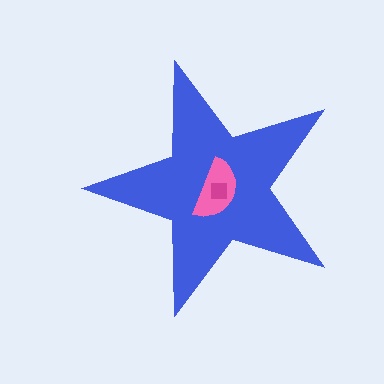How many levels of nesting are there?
3.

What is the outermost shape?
The blue star.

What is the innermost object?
The magenta square.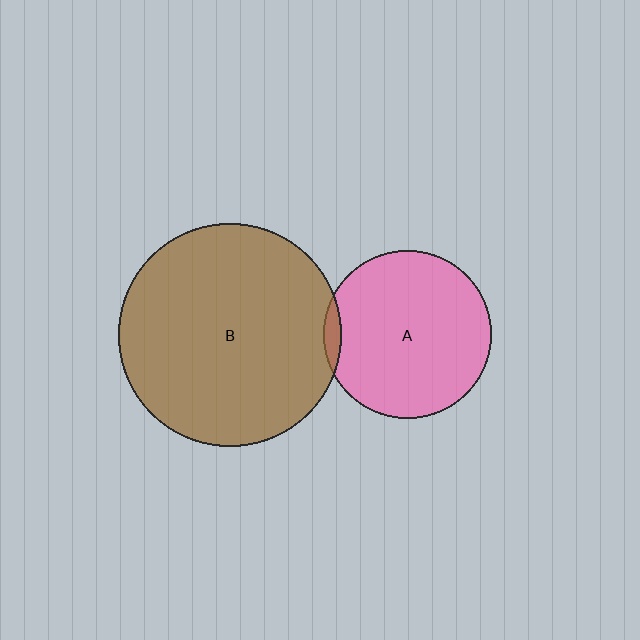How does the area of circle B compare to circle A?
Approximately 1.8 times.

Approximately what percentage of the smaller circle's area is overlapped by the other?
Approximately 5%.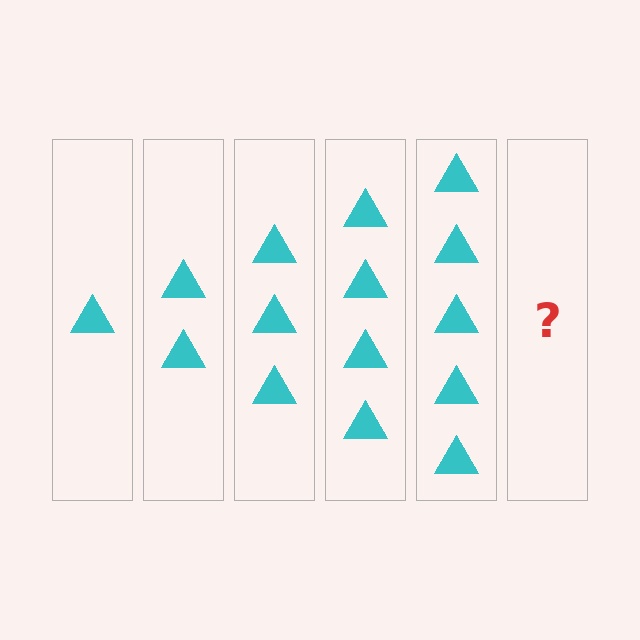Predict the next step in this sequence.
The next step is 6 triangles.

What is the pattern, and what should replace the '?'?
The pattern is that each step adds one more triangle. The '?' should be 6 triangles.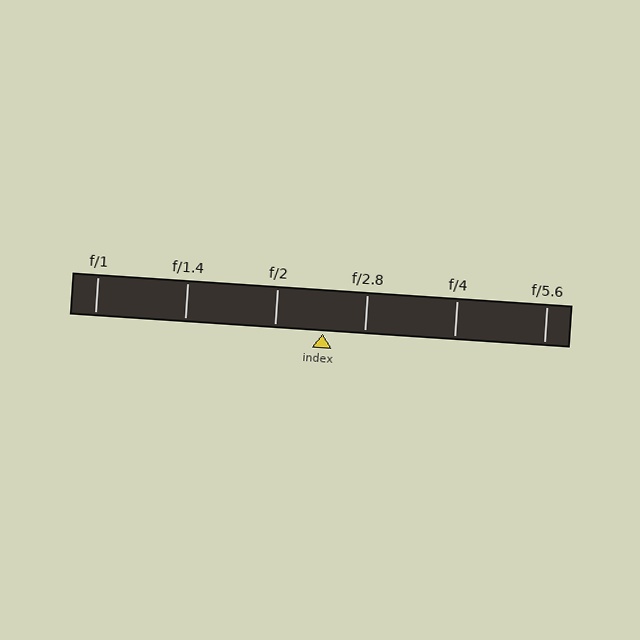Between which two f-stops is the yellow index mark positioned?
The index mark is between f/2 and f/2.8.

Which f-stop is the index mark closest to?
The index mark is closest to f/2.8.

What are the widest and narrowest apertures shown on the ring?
The widest aperture shown is f/1 and the narrowest is f/5.6.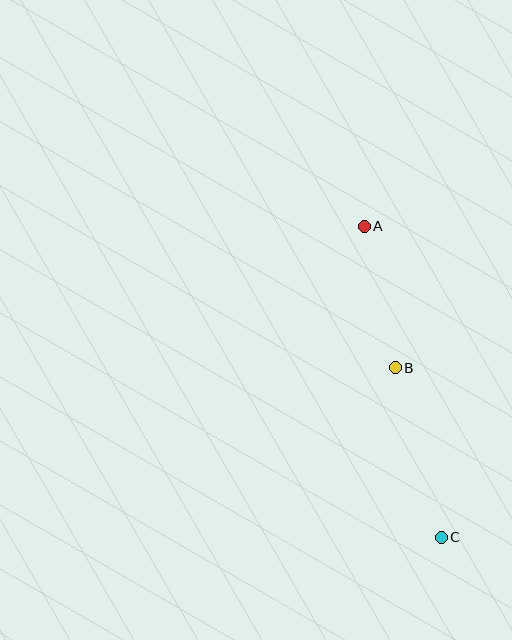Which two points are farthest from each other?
Points A and C are farthest from each other.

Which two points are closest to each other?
Points A and B are closest to each other.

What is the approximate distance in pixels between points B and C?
The distance between B and C is approximately 176 pixels.